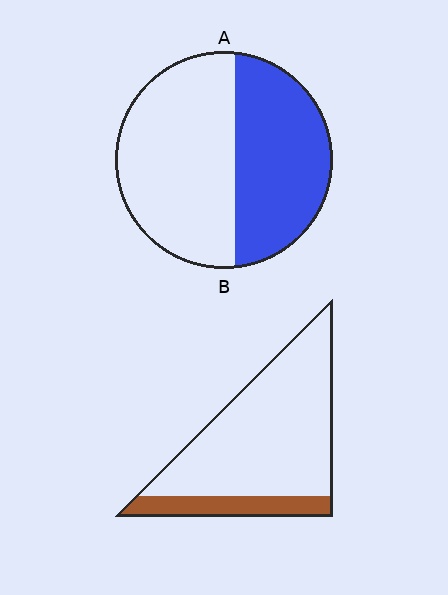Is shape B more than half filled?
No.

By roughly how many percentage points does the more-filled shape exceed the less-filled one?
By roughly 25 percentage points (A over B).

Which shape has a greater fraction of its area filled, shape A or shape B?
Shape A.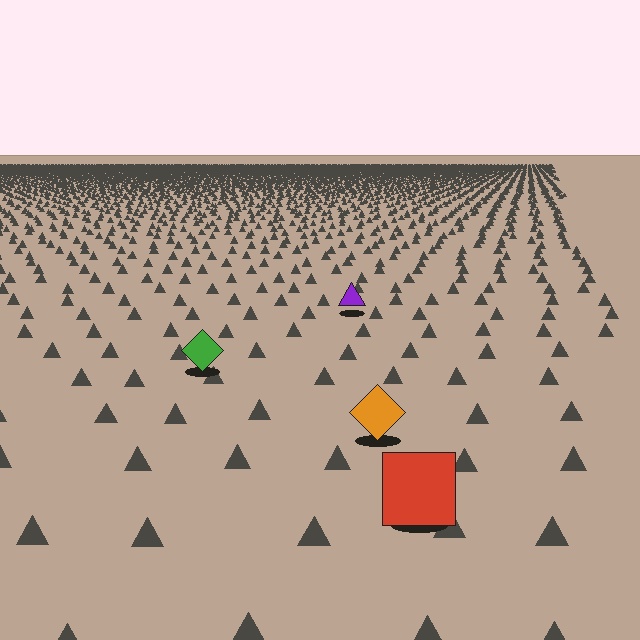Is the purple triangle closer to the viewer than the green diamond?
No. The green diamond is closer — you can tell from the texture gradient: the ground texture is coarser near it.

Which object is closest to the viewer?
The red square is closest. The texture marks near it are larger and more spread out.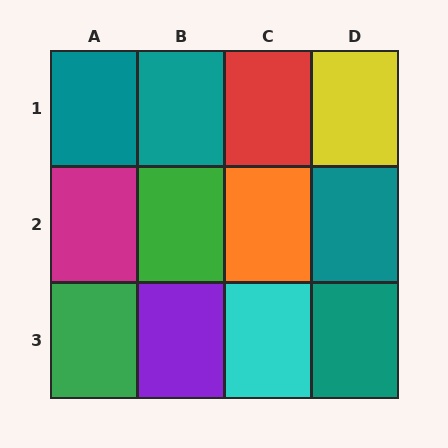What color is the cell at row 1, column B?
Teal.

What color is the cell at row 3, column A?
Green.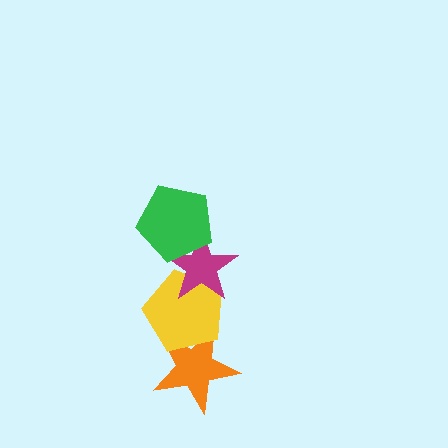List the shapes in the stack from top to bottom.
From top to bottom: the green pentagon, the magenta star, the yellow pentagon, the orange star.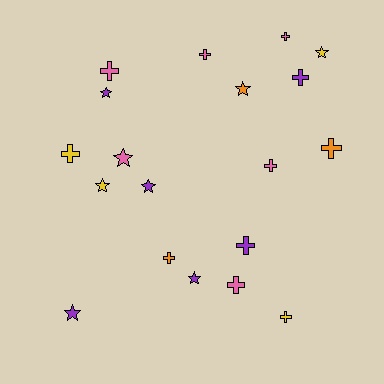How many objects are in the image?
There are 19 objects.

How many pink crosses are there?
There are 5 pink crosses.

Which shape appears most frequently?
Cross, with 11 objects.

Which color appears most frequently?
Pink, with 6 objects.